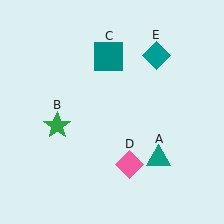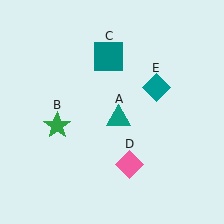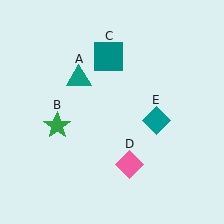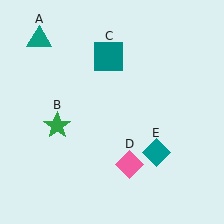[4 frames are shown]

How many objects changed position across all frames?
2 objects changed position: teal triangle (object A), teal diamond (object E).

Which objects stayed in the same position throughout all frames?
Green star (object B) and teal square (object C) and pink diamond (object D) remained stationary.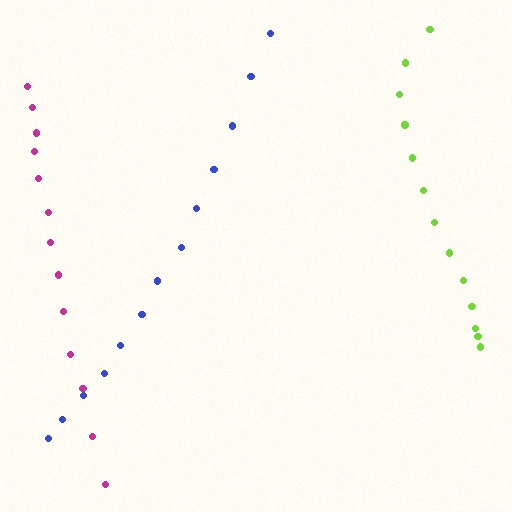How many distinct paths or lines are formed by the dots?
There are 3 distinct paths.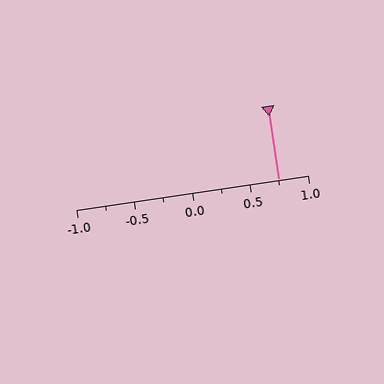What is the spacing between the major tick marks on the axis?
The major ticks are spaced 0.5 apart.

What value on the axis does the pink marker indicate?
The marker indicates approximately 0.75.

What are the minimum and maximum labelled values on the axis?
The axis runs from -1.0 to 1.0.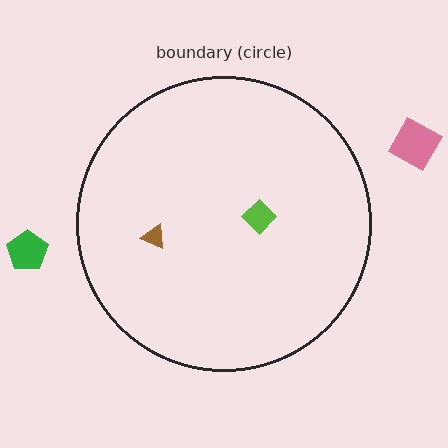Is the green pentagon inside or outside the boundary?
Outside.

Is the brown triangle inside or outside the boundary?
Inside.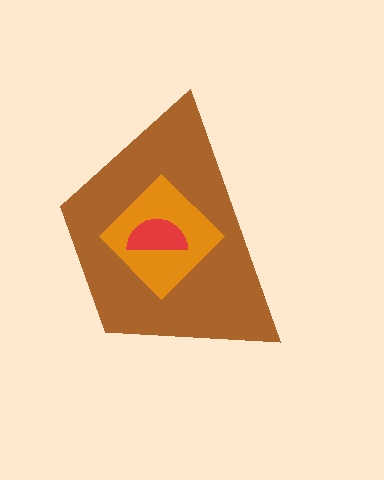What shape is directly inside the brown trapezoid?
The orange diamond.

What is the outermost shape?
The brown trapezoid.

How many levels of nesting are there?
3.